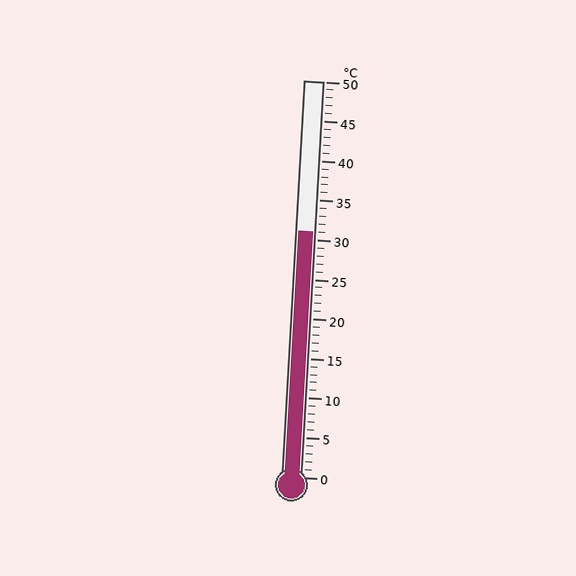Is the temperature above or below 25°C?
The temperature is above 25°C.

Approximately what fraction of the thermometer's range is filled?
The thermometer is filled to approximately 60% of its range.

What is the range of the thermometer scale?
The thermometer scale ranges from 0°C to 50°C.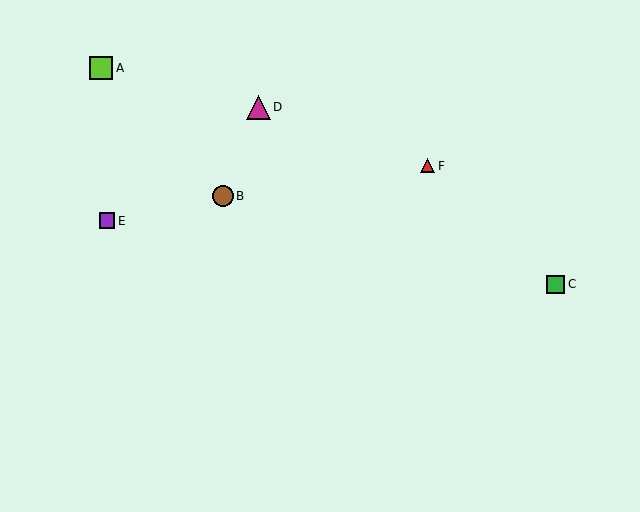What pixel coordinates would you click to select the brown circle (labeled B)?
Click at (223, 196) to select the brown circle B.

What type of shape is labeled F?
Shape F is a red triangle.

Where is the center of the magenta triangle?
The center of the magenta triangle is at (258, 107).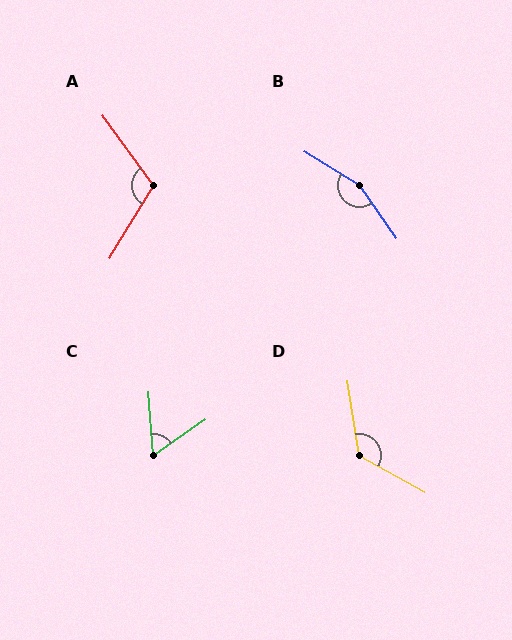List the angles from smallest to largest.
C (60°), A (113°), D (128°), B (156°).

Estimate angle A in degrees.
Approximately 113 degrees.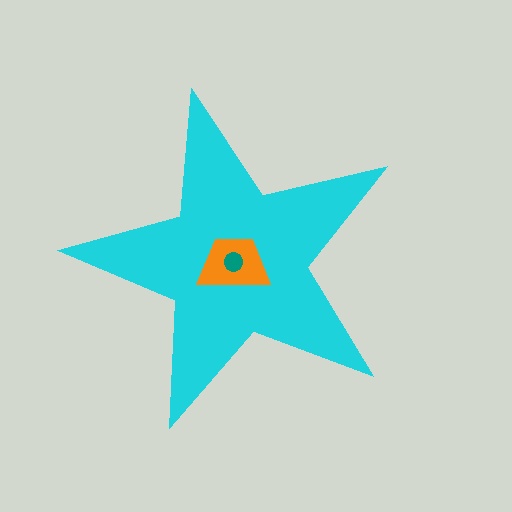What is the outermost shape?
The cyan star.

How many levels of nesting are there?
3.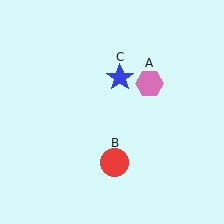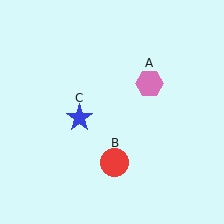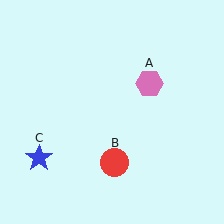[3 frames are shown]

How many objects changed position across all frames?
1 object changed position: blue star (object C).